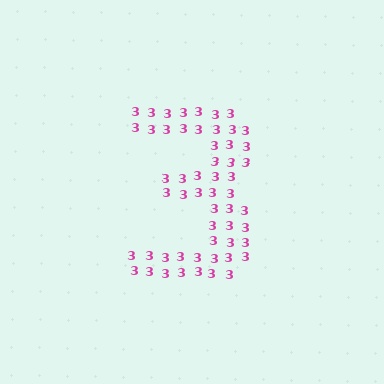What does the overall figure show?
The overall figure shows the digit 3.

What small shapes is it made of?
It is made of small digit 3's.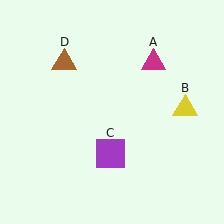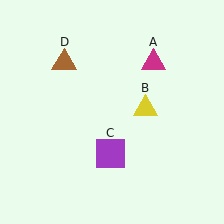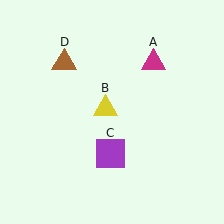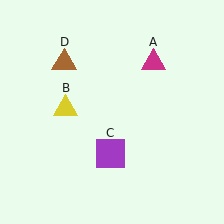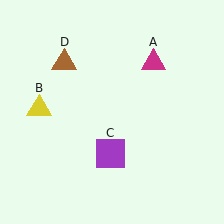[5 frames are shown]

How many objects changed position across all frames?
1 object changed position: yellow triangle (object B).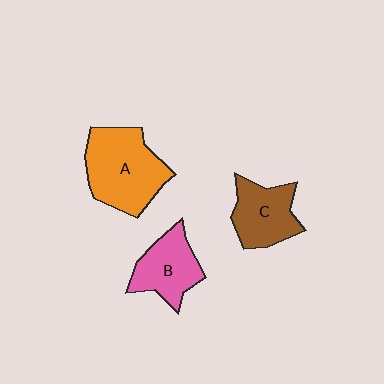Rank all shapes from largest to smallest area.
From largest to smallest: A (orange), C (brown), B (pink).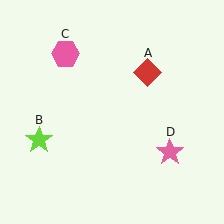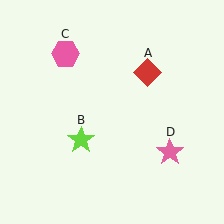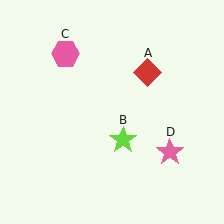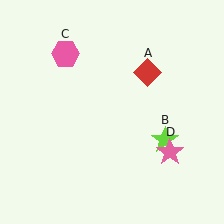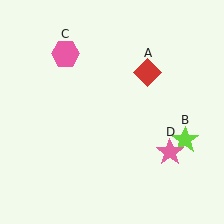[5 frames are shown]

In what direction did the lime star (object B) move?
The lime star (object B) moved right.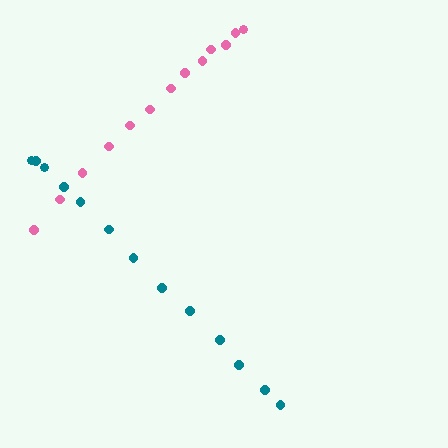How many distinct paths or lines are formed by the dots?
There are 2 distinct paths.